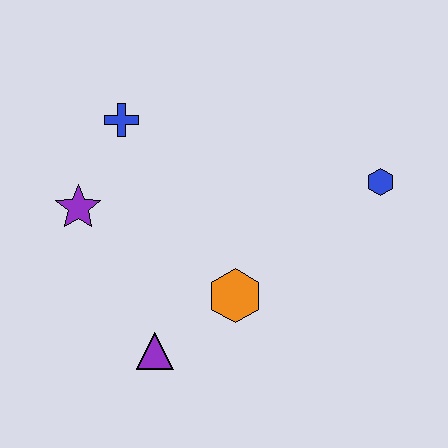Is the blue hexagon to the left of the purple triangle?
No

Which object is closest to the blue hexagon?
The orange hexagon is closest to the blue hexagon.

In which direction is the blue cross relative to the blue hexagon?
The blue cross is to the left of the blue hexagon.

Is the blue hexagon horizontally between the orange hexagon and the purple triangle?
No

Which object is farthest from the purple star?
The blue hexagon is farthest from the purple star.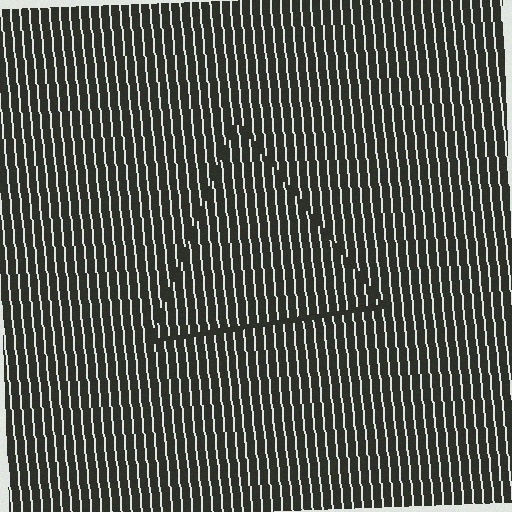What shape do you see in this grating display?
An illusory triangle. The interior of the shape contains the same grating, shifted by half a period — the contour is defined by the phase discontinuity where line-ends from the inner and outer gratings abut.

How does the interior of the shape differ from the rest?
The interior of the shape contains the same grating, shifted by half a period — the contour is defined by the phase discontinuity where line-ends from the inner and outer gratings abut.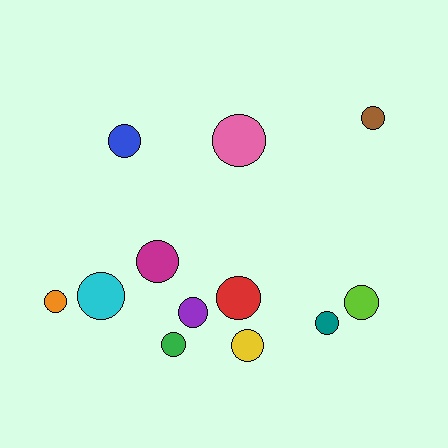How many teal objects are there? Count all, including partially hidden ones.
There is 1 teal object.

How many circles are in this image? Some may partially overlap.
There are 12 circles.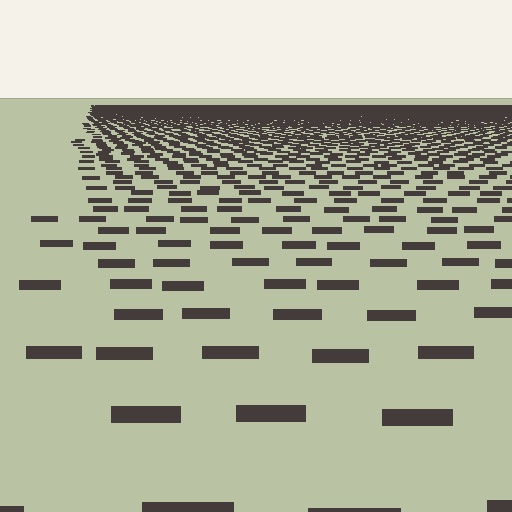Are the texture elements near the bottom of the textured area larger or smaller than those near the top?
Larger. Near the bottom, elements are closer to the viewer and appear at a bigger on-screen size.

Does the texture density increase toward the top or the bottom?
Density increases toward the top.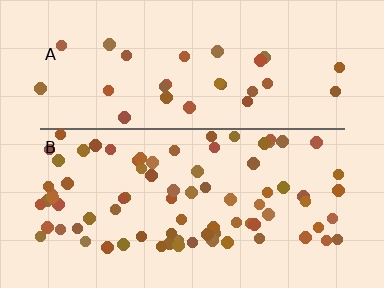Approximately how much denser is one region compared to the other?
Approximately 2.6× — region B over region A.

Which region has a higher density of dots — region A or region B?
B (the bottom).